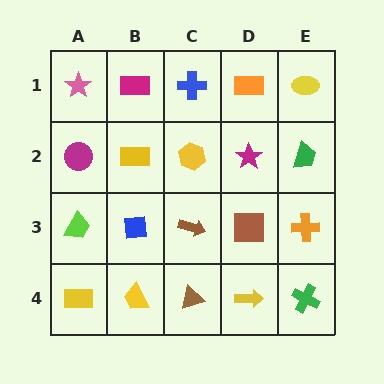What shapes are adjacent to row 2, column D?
An orange rectangle (row 1, column D), a brown square (row 3, column D), a yellow hexagon (row 2, column C), a green trapezoid (row 2, column E).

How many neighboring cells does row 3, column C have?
4.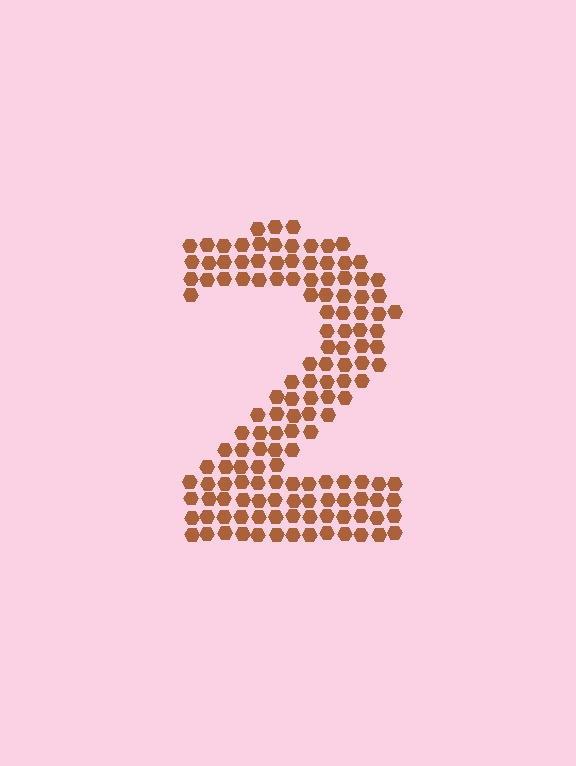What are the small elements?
The small elements are hexagons.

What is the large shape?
The large shape is the digit 2.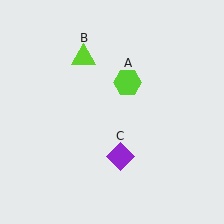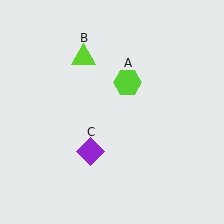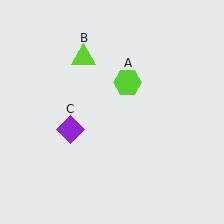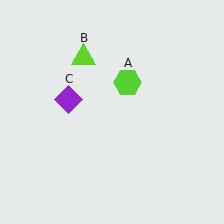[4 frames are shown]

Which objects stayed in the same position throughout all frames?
Lime hexagon (object A) and lime triangle (object B) remained stationary.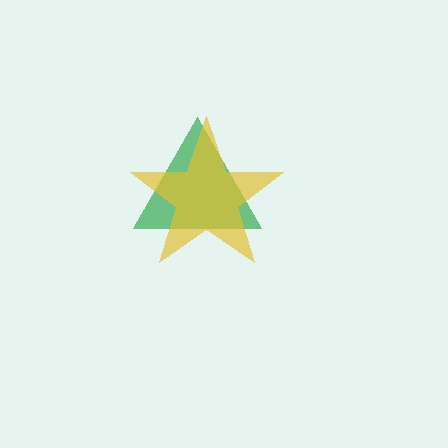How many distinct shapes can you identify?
There are 2 distinct shapes: a green triangle, a yellow star.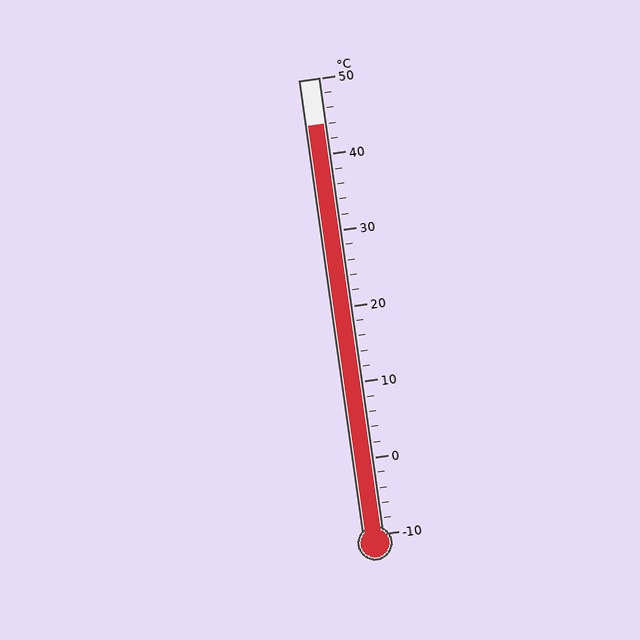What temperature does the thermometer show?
The thermometer shows approximately 44°C.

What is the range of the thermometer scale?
The thermometer scale ranges from -10°C to 50°C.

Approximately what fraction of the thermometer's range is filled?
The thermometer is filled to approximately 90% of its range.